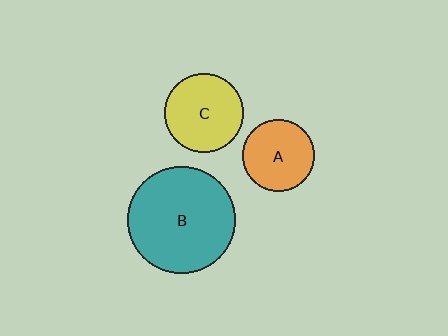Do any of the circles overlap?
No, none of the circles overlap.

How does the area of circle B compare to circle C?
Approximately 1.9 times.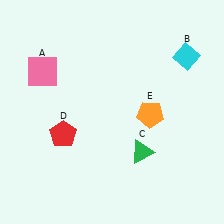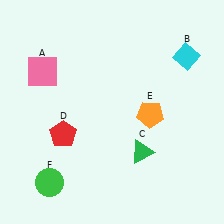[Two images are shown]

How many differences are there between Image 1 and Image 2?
There is 1 difference between the two images.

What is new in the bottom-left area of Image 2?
A green circle (F) was added in the bottom-left area of Image 2.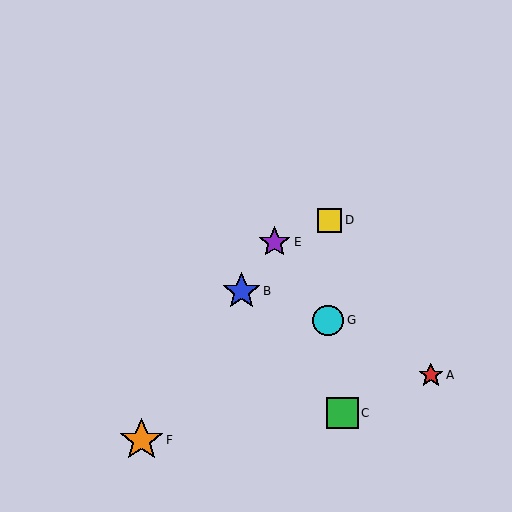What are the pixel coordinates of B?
Object B is at (242, 291).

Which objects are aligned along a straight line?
Objects B, E, F are aligned along a straight line.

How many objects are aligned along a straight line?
3 objects (B, E, F) are aligned along a straight line.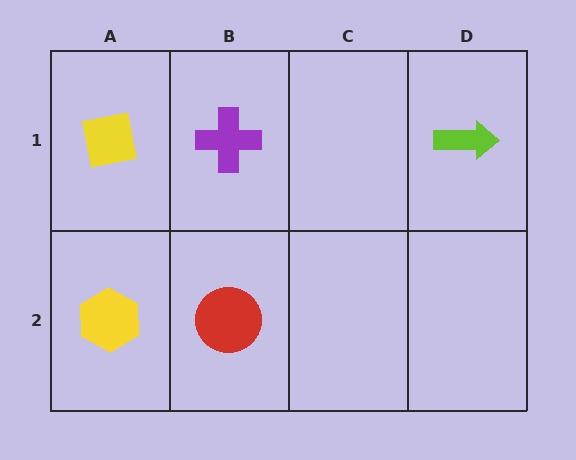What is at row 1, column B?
A purple cross.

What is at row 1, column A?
A yellow square.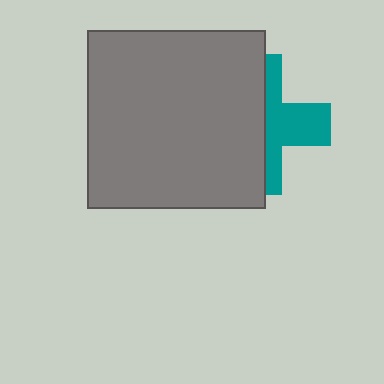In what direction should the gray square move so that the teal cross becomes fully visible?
The gray square should move left. That is the shortest direction to clear the overlap and leave the teal cross fully visible.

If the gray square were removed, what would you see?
You would see the complete teal cross.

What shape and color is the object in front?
The object in front is a gray square.